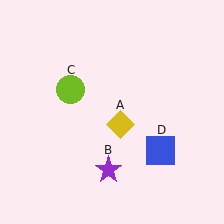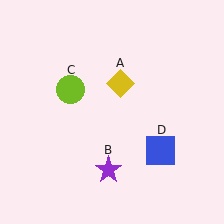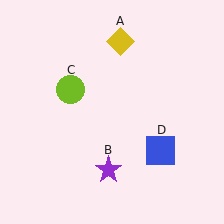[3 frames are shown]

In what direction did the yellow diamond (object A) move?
The yellow diamond (object A) moved up.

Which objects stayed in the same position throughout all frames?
Purple star (object B) and lime circle (object C) and blue square (object D) remained stationary.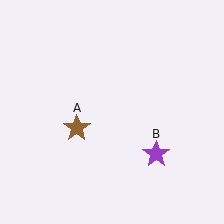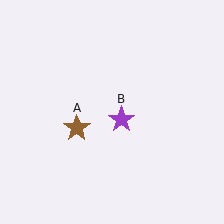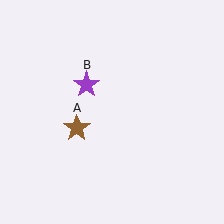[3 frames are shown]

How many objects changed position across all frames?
1 object changed position: purple star (object B).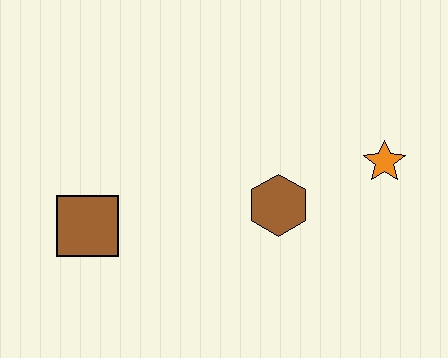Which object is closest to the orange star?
The brown hexagon is closest to the orange star.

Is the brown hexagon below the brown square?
No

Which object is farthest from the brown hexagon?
The brown square is farthest from the brown hexagon.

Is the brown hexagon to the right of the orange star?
No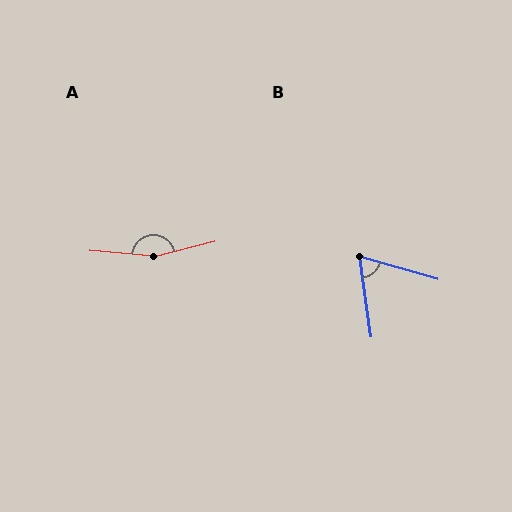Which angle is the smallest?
B, at approximately 66 degrees.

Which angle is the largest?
A, at approximately 161 degrees.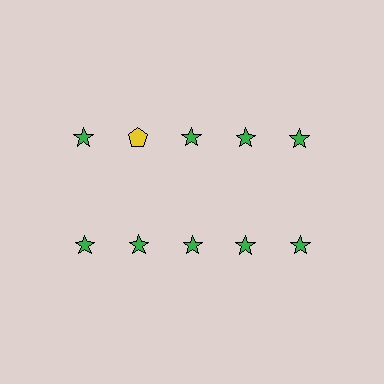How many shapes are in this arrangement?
There are 10 shapes arranged in a grid pattern.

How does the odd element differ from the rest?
It differs in both color (yellow instead of green) and shape (pentagon instead of star).